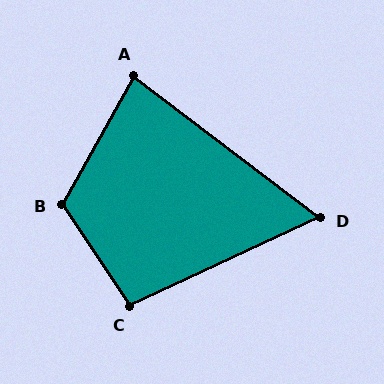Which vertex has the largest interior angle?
B, at approximately 117 degrees.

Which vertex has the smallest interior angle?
D, at approximately 63 degrees.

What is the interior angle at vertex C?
Approximately 99 degrees (obtuse).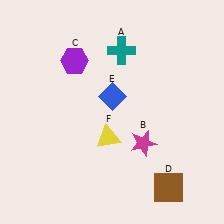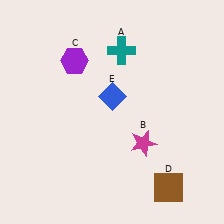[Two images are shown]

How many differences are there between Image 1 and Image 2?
There is 1 difference between the two images.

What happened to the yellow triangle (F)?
The yellow triangle (F) was removed in Image 2. It was in the bottom-left area of Image 1.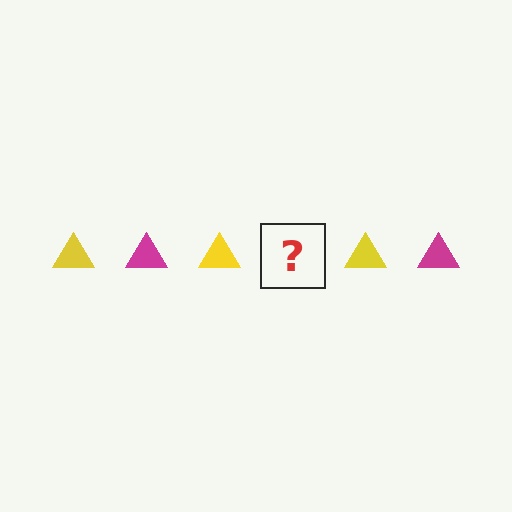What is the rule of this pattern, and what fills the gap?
The rule is that the pattern cycles through yellow, magenta triangles. The gap should be filled with a magenta triangle.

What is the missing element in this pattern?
The missing element is a magenta triangle.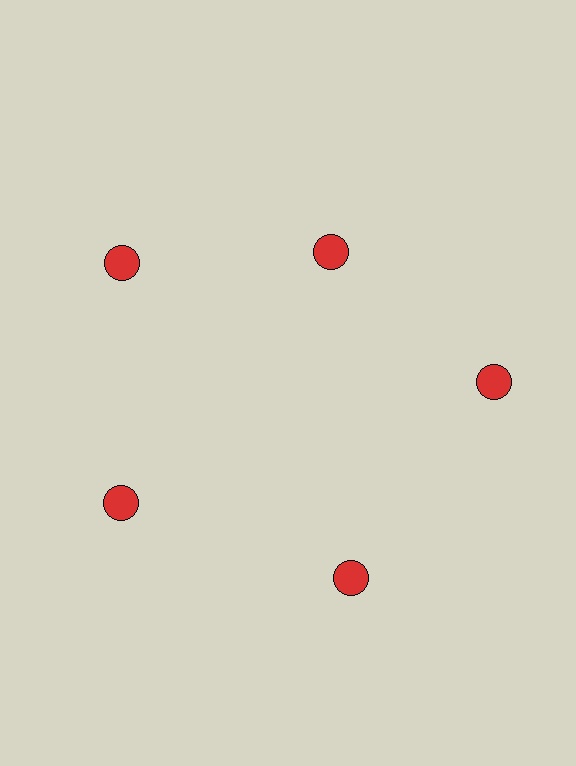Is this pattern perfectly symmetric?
No. The 5 red circles are arranged in a ring, but one element near the 1 o'clock position is pulled inward toward the center, breaking the 5-fold rotational symmetry.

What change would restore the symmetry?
The symmetry would be restored by moving it outward, back onto the ring so that all 5 circles sit at equal angles and equal distance from the center.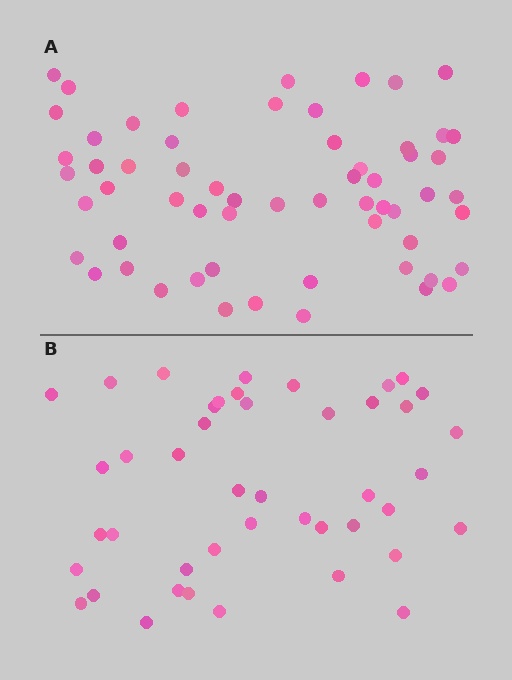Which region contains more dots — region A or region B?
Region A (the top region) has more dots.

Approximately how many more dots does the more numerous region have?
Region A has approximately 15 more dots than region B.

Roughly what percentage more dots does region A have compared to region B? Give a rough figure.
About 35% more.